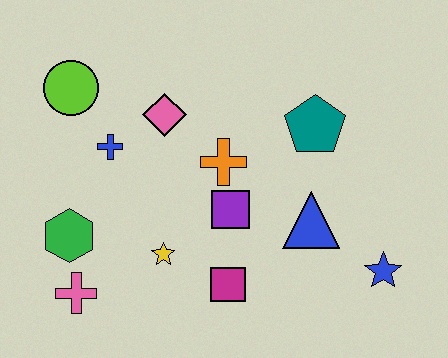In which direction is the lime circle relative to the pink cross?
The lime circle is above the pink cross.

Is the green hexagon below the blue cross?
Yes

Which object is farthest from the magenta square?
The lime circle is farthest from the magenta square.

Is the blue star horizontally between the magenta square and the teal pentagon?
No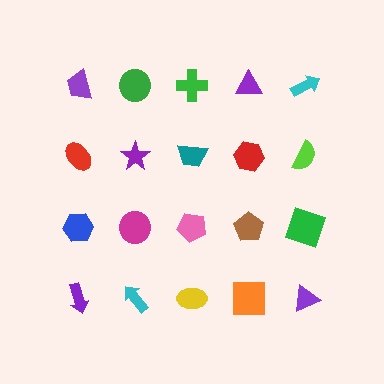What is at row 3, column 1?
A blue hexagon.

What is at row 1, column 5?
A cyan arrow.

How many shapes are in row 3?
5 shapes.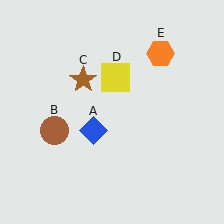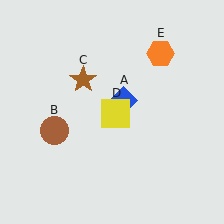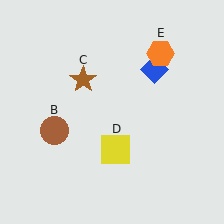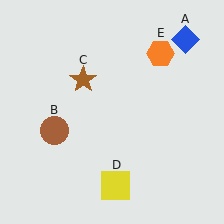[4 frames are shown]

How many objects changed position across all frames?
2 objects changed position: blue diamond (object A), yellow square (object D).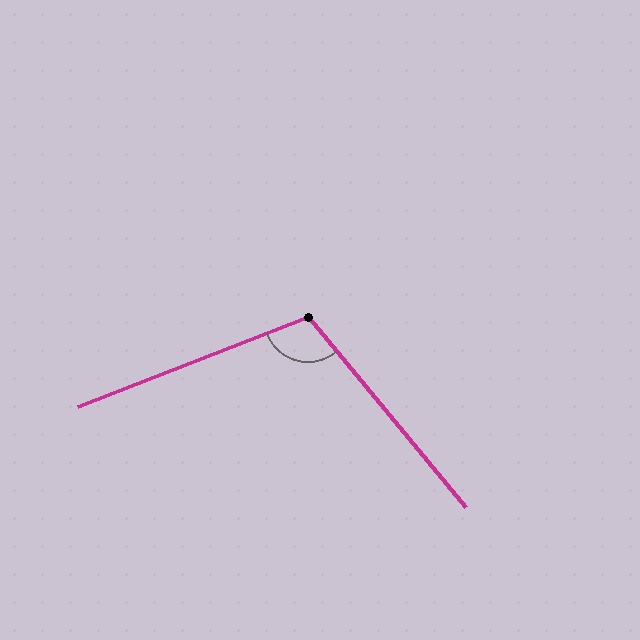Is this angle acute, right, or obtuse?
It is obtuse.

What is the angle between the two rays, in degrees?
Approximately 108 degrees.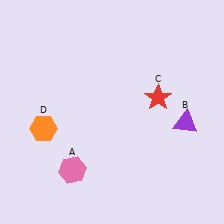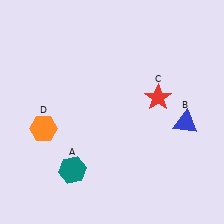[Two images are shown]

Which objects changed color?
A changed from pink to teal. B changed from purple to blue.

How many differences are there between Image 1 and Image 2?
There are 2 differences between the two images.